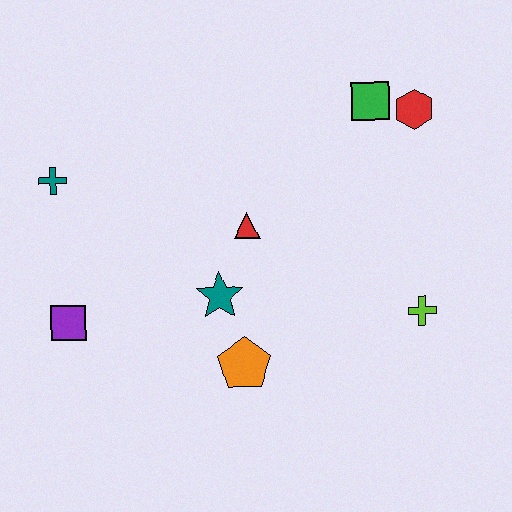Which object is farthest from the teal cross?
The lime cross is farthest from the teal cross.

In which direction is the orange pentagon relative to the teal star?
The orange pentagon is below the teal star.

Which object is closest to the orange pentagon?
The teal star is closest to the orange pentagon.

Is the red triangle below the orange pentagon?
No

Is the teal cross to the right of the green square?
No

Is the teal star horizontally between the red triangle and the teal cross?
Yes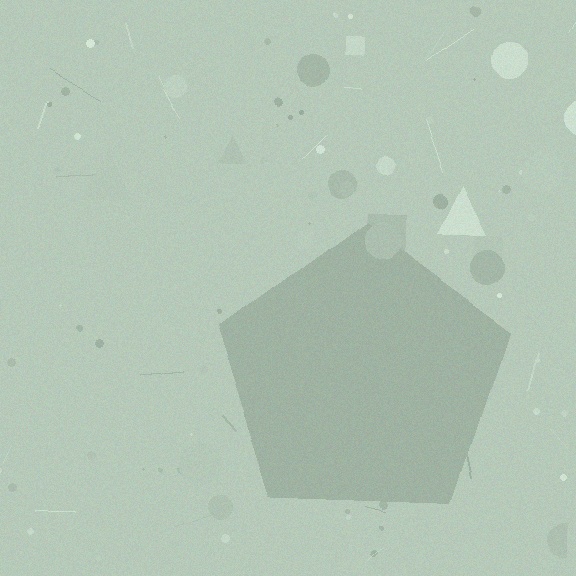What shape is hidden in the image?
A pentagon is hidden in the image.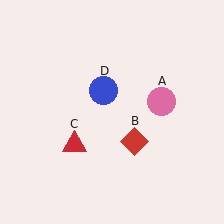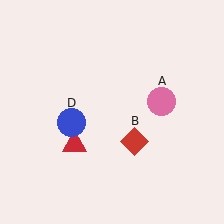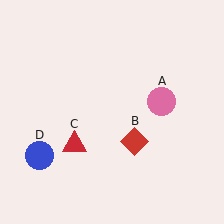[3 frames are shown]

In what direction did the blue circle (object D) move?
The blue circle (object D) moved down and to the left.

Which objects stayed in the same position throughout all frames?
Pink circle (object A) and red diamond (object B) and red triangle (object C) remained stationary.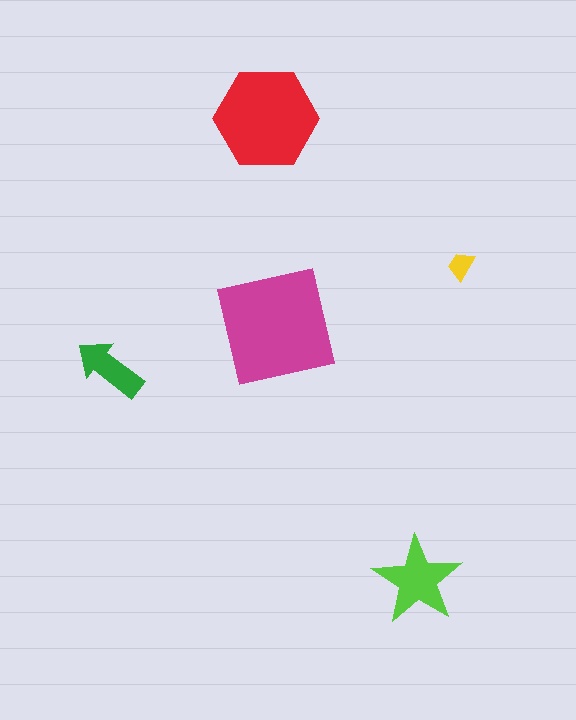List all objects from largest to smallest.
The magenta square, the red hexagon, the lime star, the green arrow, the yellow trapezoid.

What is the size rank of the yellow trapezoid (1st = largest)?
5th.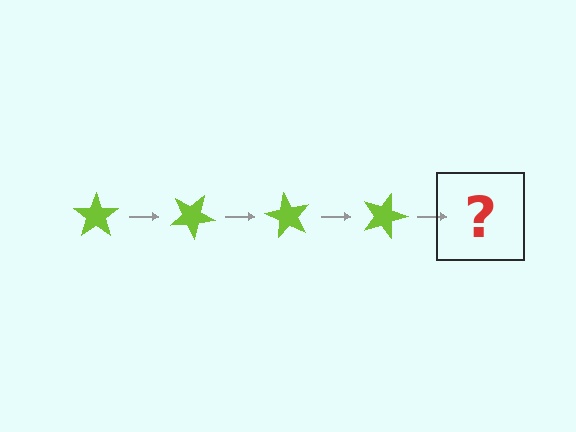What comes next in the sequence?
The next element should be a lime star rotated 120 degrees.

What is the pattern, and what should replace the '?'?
The pattern is that the star rotates 30 degrees each step. The '?' should be a lime star rotated 120 degrees.